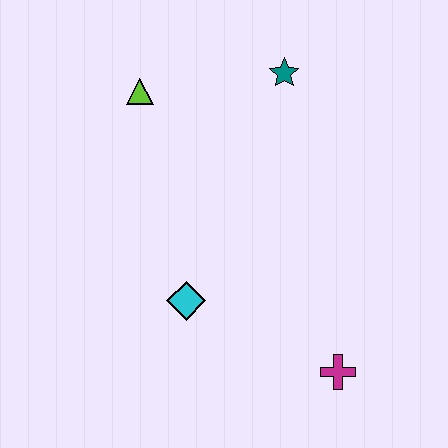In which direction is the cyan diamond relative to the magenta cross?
The cyan diamond is to the left of the magenta cross.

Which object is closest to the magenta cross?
The cyan diamond is closest to the magenta cross.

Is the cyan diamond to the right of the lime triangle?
Yes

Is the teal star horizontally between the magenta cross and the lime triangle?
Yes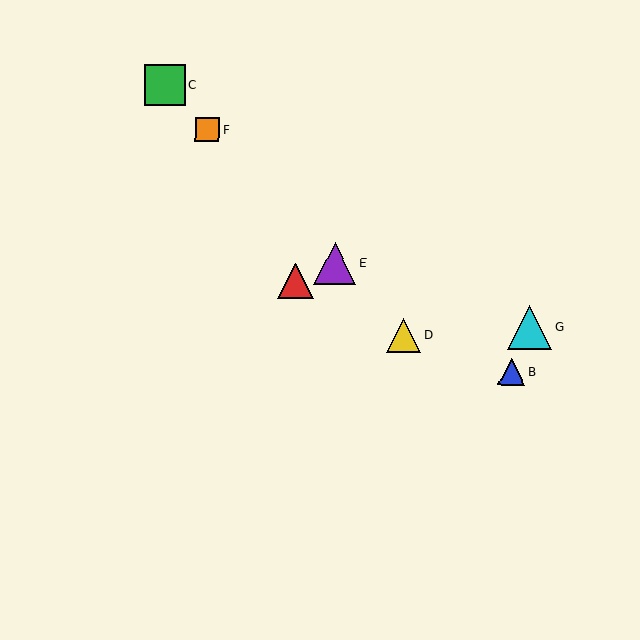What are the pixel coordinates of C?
Object C is at (165, 85).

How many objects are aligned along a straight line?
4 objects (C, D, E, F) are aligned along a straight line.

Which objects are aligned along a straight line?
Objects C, D, E, F are aligned along a straight line.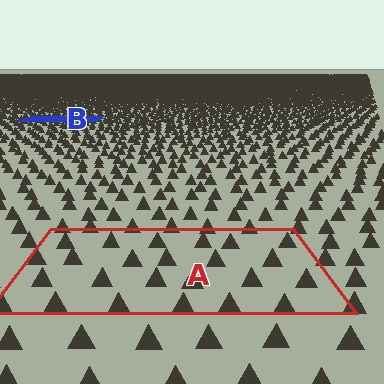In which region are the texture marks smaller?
The texture marks are smaller in region B, because it is farther away.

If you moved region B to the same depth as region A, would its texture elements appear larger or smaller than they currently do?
They would appear larger. At a closer depth, the same texture elements are projected at a bigger on-screen size.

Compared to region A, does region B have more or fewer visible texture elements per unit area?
Region B has more texture elements per unit area — they are packed more densely because it is farther away.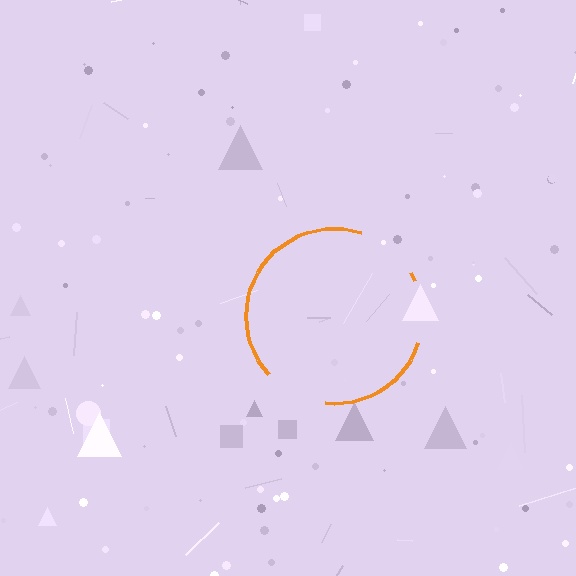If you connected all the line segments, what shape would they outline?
They would outline a circle.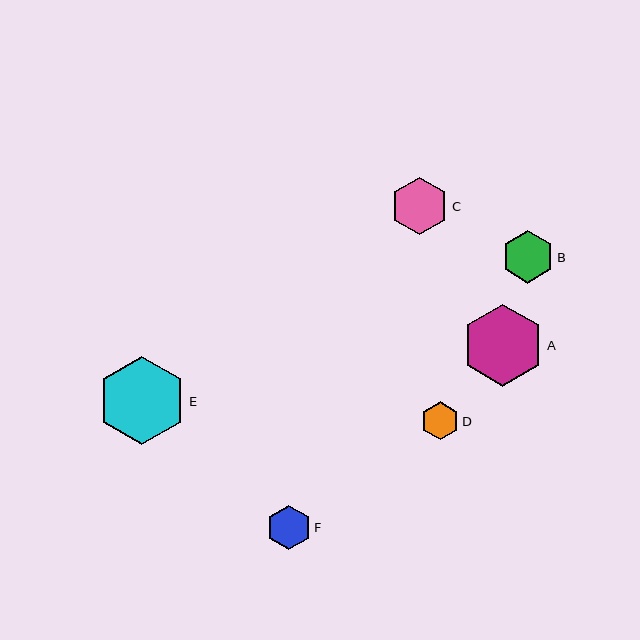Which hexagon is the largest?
Hexagon E is the largest with a size of approximately 88 pixels.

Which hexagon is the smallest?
Hexagon D is the smallest with a size of approximately 38 pixels.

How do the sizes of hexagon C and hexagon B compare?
Hexagon C and hexagon B are approximately the same size.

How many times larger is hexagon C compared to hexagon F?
Hexagon C is approximately 1.3 times the size of hexagon F.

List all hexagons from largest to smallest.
From largest to smallest: E, A, C, B, F, D.